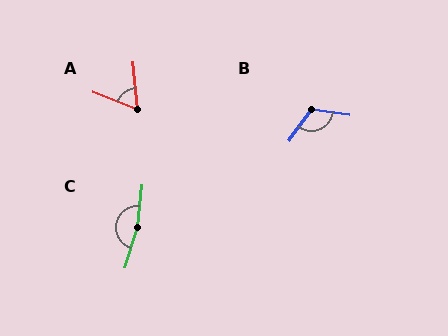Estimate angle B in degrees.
Approximately 118 degrees.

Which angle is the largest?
C, at approximately 169 degrees.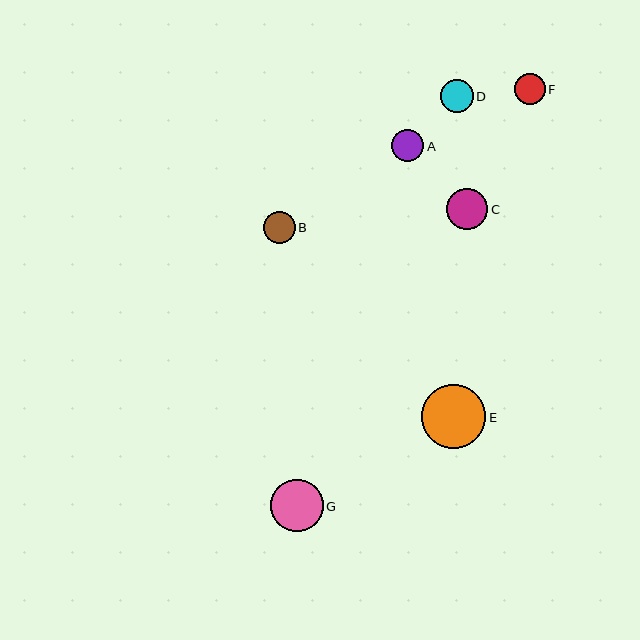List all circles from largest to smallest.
From largest to smallest: E, G, C, D, A, B, F.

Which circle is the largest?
Circle E is the largest with a size of approximately 64 pixels.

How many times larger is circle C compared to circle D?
Circle C is approximately 1.3 times the size of circle D.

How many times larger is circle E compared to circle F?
Circle E is approximately 2.1 times the size of circle F.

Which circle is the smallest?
Circle F is the smallest with a size of approximately 31 pixels.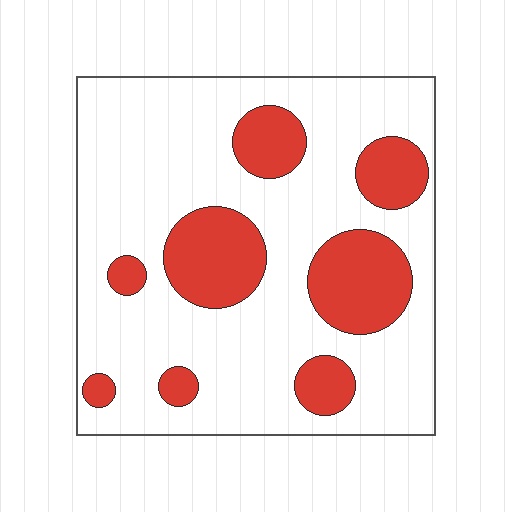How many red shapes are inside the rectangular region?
8.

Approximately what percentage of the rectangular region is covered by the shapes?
Approximately 25%.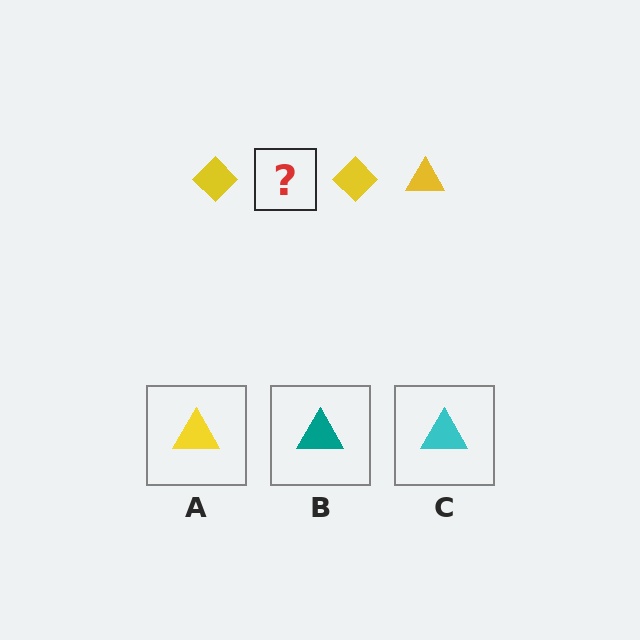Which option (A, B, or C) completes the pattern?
A.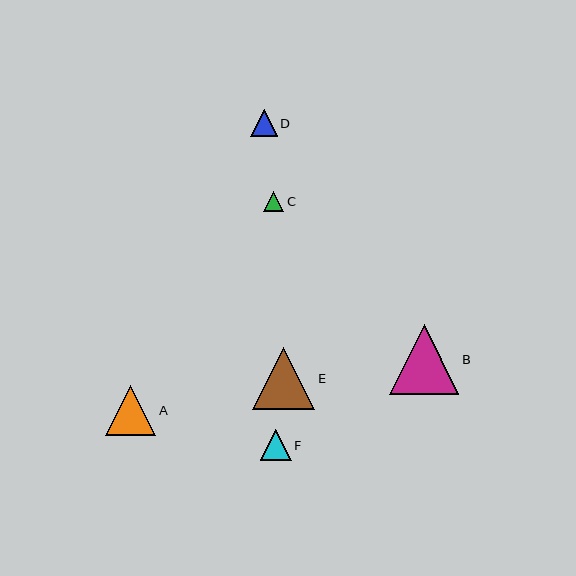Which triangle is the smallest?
Triangle C is the smallest with a size of approximately 21 pixels.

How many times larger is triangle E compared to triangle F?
Triangle E is approximately 2.0 times the size of triangle F.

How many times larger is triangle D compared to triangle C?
Triangle D is approximately 1.3 times the size of triangle C.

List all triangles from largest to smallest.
From largest to smallest: B, E, A, F, D, C.